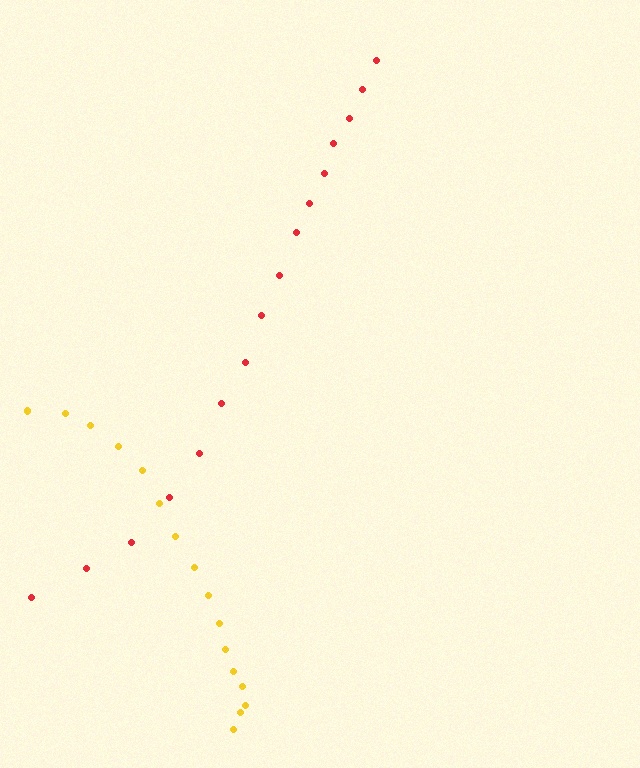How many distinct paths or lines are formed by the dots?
There are 2 distinct paths.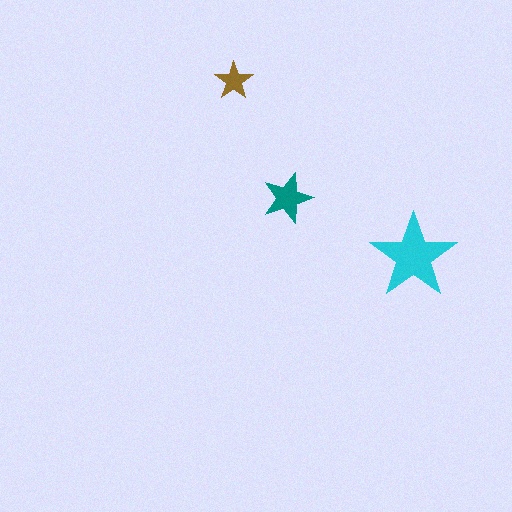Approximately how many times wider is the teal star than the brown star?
About 1.5 times wider.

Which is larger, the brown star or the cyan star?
The cyan one.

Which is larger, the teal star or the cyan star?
The cyan one.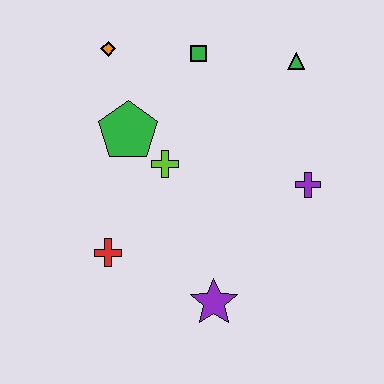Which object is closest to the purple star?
The red cross is closest to the purple star.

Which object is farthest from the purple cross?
The orange diamond is farthest from the purple cross.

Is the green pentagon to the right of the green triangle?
No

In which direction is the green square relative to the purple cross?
The green square is above the purple cross.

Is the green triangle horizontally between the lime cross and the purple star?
No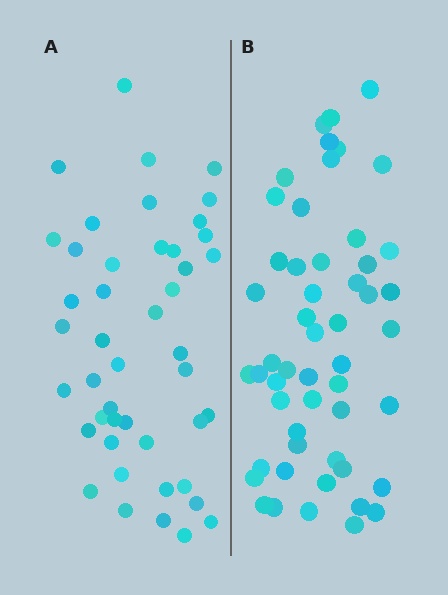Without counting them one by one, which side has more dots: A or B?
Region B (the right region) has more dots.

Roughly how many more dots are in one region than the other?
Region B has roughly 8 or so more dots than region A.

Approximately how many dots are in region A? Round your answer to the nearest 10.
About 40 dots. (The exact count is 45, which rounds to 40.)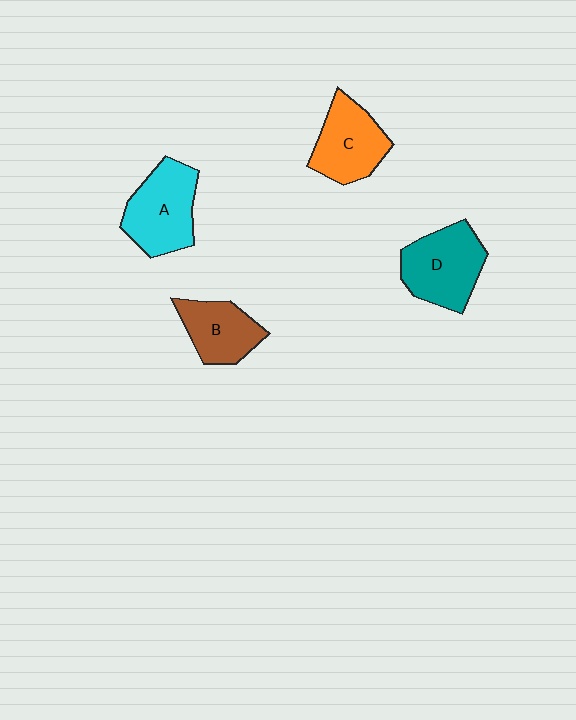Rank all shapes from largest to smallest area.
From largest to smallest: D (teal), A (cyan), C (orange), B (brown).